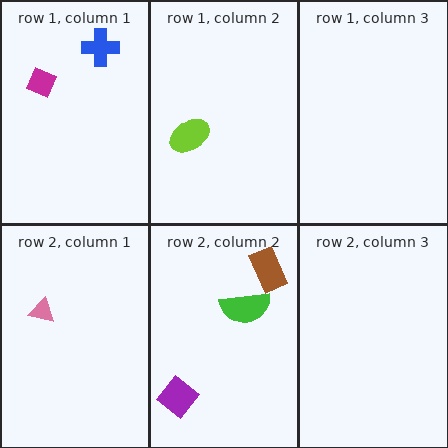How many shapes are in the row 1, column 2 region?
1.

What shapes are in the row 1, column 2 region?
The lime ellipse.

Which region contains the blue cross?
The row 1, column 1 region.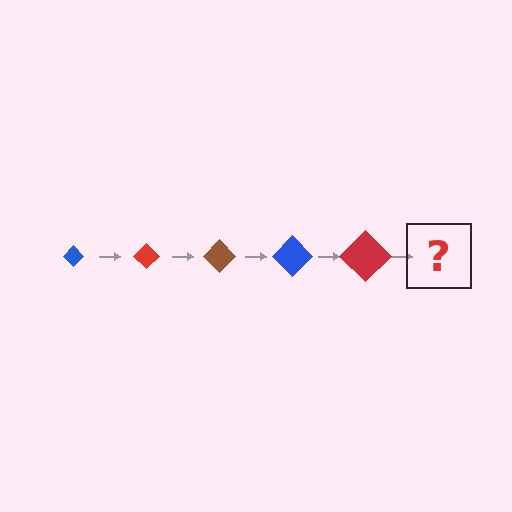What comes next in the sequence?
The next element should be a brown diamond, larger than the previous one.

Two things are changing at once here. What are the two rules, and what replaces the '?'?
The two rules are that the diamond grows larger each step and the color cycles through blue, red, and brown. The '?' should be a brown diamond, larger than the previous one.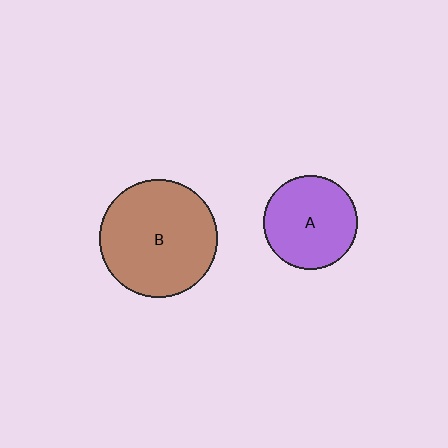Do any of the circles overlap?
No, none of the circles overlap.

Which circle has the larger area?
Circle B (brown).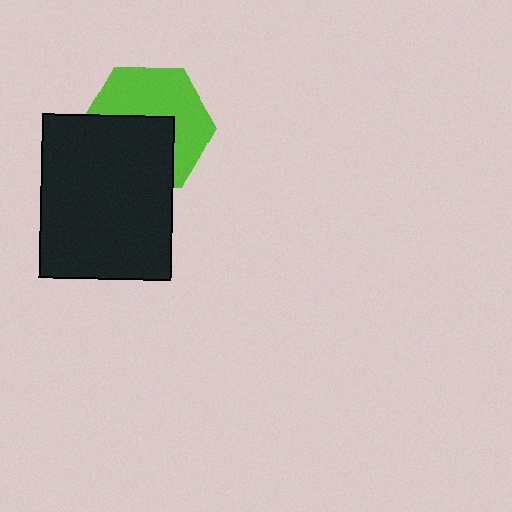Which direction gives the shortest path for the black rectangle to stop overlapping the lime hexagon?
Moving down gives the shortest separation.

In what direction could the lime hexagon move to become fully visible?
The lime hexagon could move up. That would shift it out from behind the black rectangle entirely.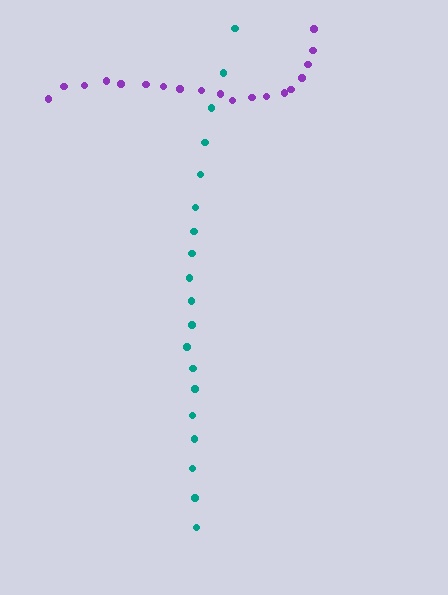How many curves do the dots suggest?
There are 2 distinct paths.